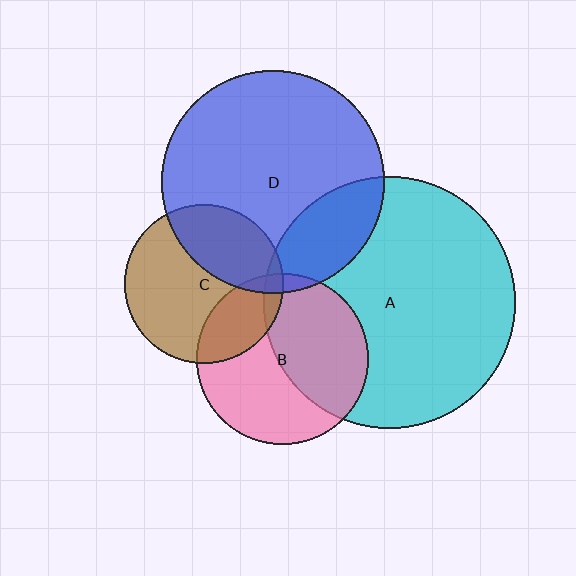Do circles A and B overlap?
Yes.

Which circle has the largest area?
Circle A (cyan).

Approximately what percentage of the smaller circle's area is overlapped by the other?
Approximately 45%.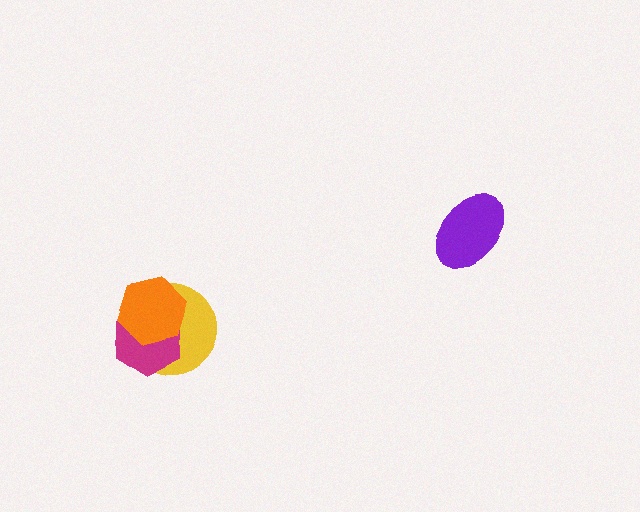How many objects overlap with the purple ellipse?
0 objects overlap with the purple ellipse.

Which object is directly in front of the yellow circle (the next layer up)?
The magenta hexagon is directly in front of the yellow circle.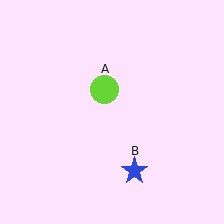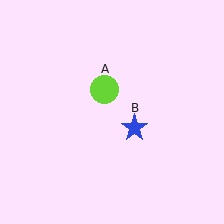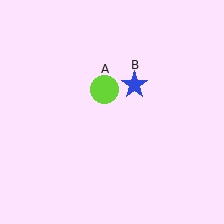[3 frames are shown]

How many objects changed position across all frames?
1 object changed position: blue star (object B).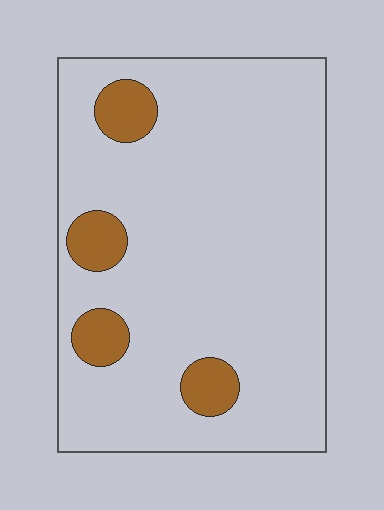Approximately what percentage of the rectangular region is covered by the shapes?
Approximately 10%.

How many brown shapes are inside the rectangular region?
4.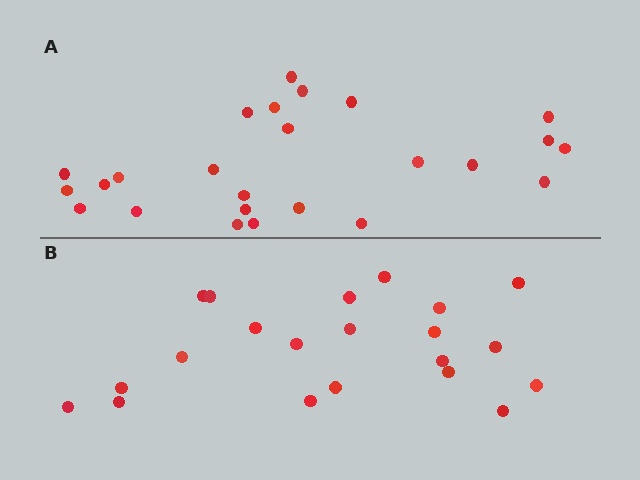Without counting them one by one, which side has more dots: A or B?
Region A (the top region) has more dots.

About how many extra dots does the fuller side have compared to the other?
Region A has about 4 more dots than region B.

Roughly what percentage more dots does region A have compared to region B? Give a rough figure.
About 20% more.